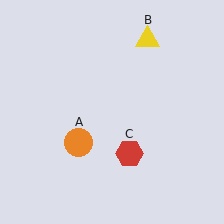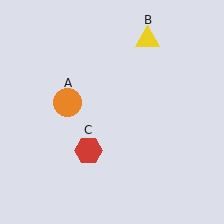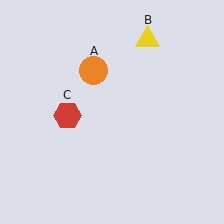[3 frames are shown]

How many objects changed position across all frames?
2 objects changed position: orange circle (object A), red hexagon (object C).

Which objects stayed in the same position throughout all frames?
Yellow triangle (object B) remained stationary.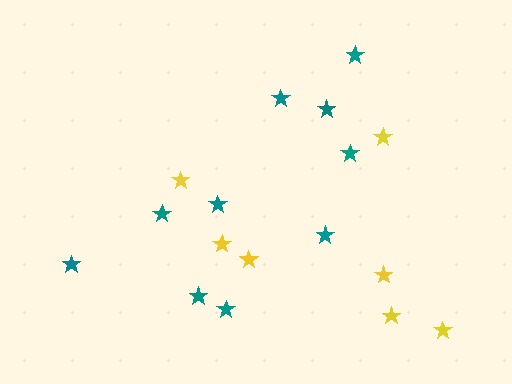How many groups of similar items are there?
There are 2 groups: one group of yellow stars (7) and one group of teal stars (10).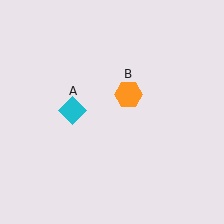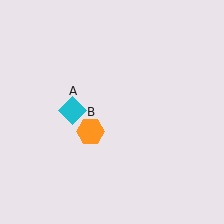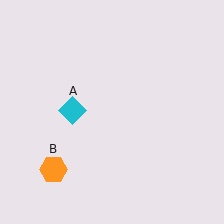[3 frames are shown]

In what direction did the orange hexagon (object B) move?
The orange hexagon (object B) moved down and to the left.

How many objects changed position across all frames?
1 object changed position: orange hexagon (object B).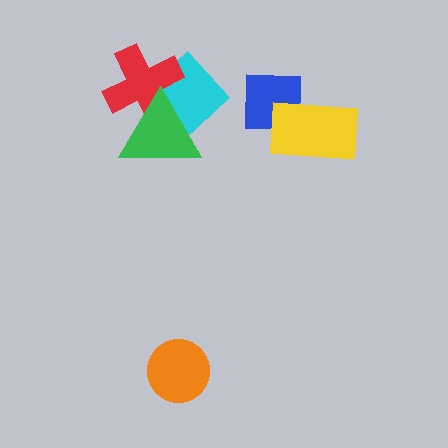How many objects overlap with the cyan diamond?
2 objects overlap with the cyan diamond.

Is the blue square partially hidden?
Yes, it is partially covered by another shape.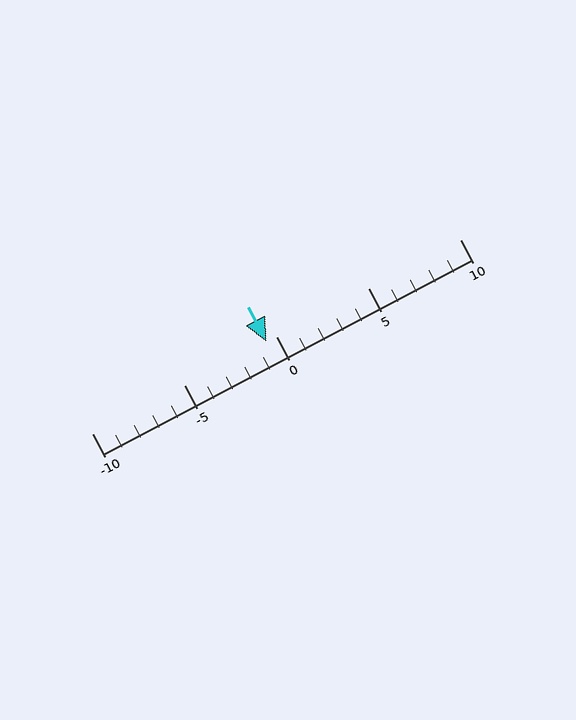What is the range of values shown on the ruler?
The ruler shows values from -10 to 10.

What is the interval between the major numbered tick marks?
The major tick marks are spaced 5 units apart.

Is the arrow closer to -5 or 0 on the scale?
The arrow is closer to 0.